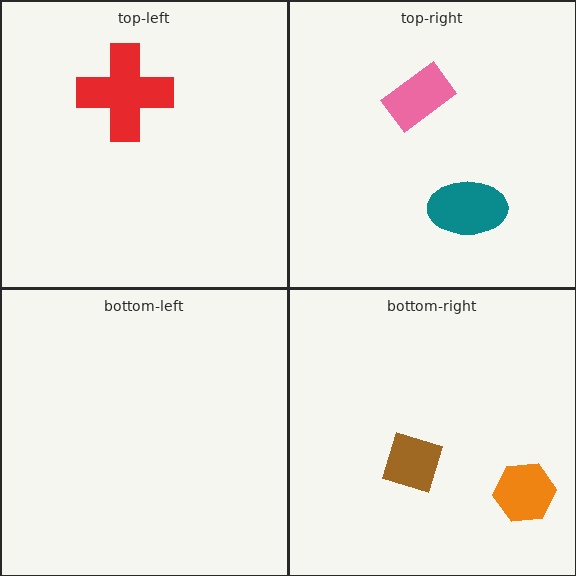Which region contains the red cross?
The top-left region.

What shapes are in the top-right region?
The teal ellipse, the pink rectangle.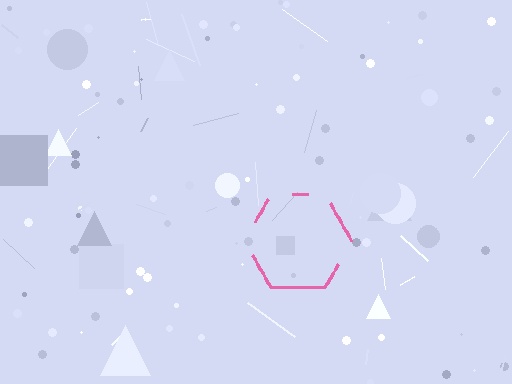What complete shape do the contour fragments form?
The contour fragments form a hexagon.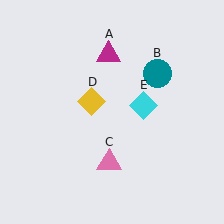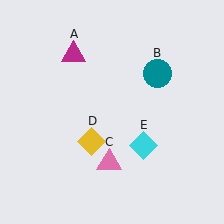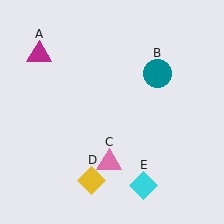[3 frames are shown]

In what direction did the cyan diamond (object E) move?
The cyan diamond (object E) moved down.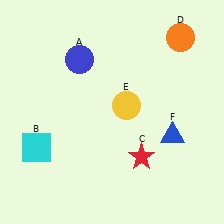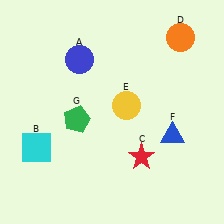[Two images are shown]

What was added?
A green pentagon (G) was added in Image 2.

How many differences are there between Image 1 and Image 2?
There is 1 difference between the two images.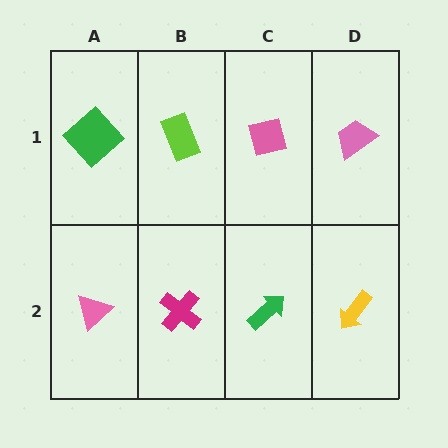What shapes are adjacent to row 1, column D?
A yellow arrow (row 2, column D), a pink square (row 1, column C).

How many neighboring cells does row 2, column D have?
2.